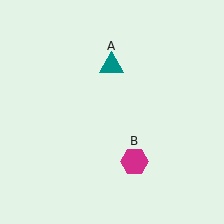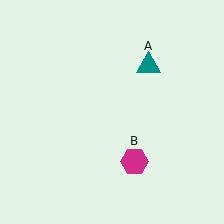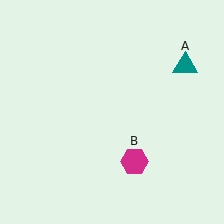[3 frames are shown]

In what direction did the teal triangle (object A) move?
The teal triangle (object A) moved right.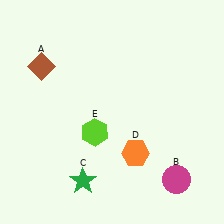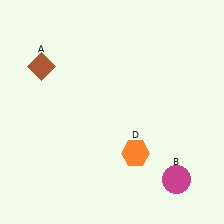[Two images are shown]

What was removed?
The green star (C), the lime hexagon (E) were removed in Image 2.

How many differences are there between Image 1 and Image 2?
There are 2 differences between the two images.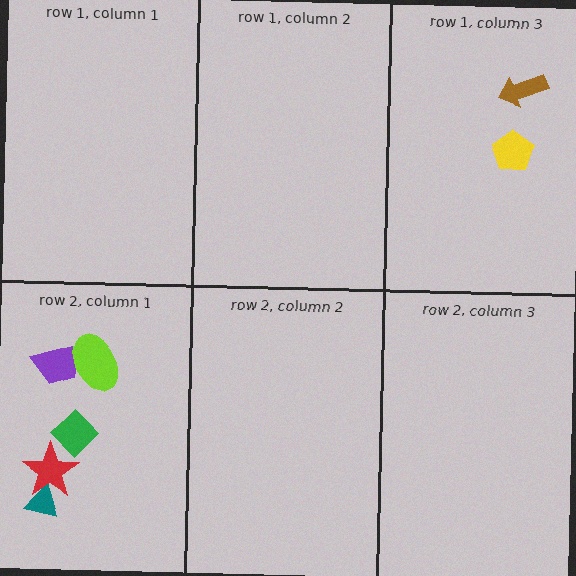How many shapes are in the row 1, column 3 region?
2.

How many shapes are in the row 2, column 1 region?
5.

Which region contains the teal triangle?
The row 2, column 1 region.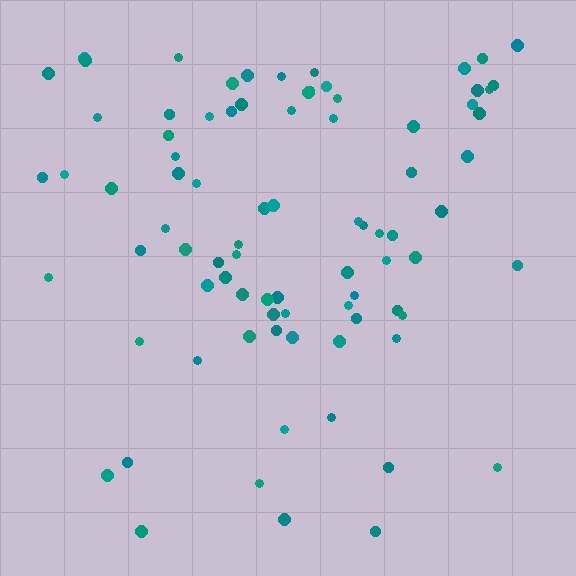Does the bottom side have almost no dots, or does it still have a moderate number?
Still a moderate number, just noticeably fewer than the top.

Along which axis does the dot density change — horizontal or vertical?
Vertical.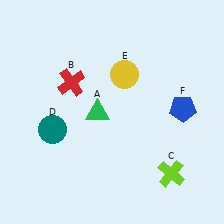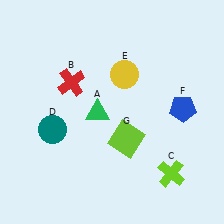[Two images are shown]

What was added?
A lime square (G) was added in Image 2.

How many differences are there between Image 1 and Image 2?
There is 1 difference between the two images.